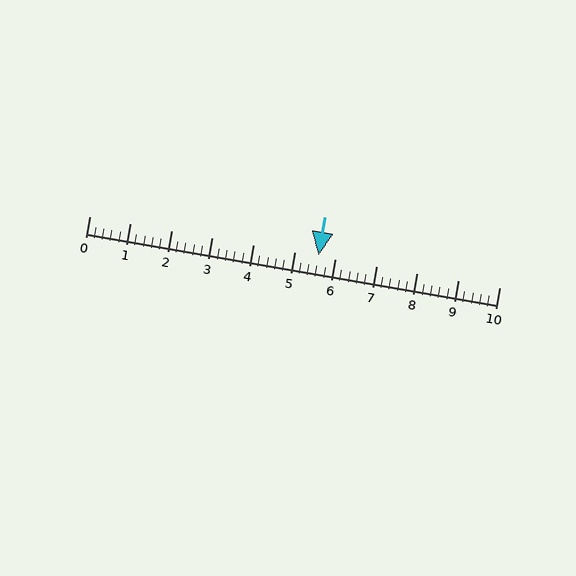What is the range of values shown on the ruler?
The ruler shows values from 0 to 10.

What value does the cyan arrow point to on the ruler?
The cyan arrow points to approximately 5.6.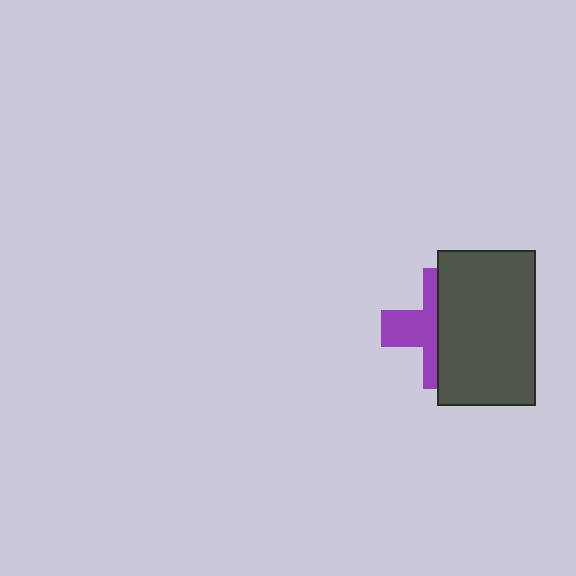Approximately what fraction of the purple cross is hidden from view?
Roughly 56% of the purple cross is hidden behind the dark gray rectangle.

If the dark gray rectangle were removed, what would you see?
You would see the complete purple cross.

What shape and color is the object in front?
The object in front is a dark gray rectangle.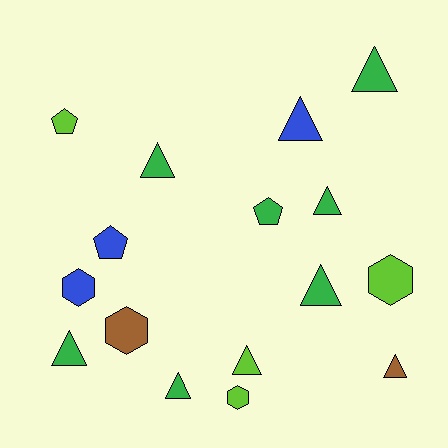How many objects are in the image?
There are 16 objects.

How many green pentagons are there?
There is 1 green pentagon.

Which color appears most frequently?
Green, with 7 objects.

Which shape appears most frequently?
Triangle, with 9 objects.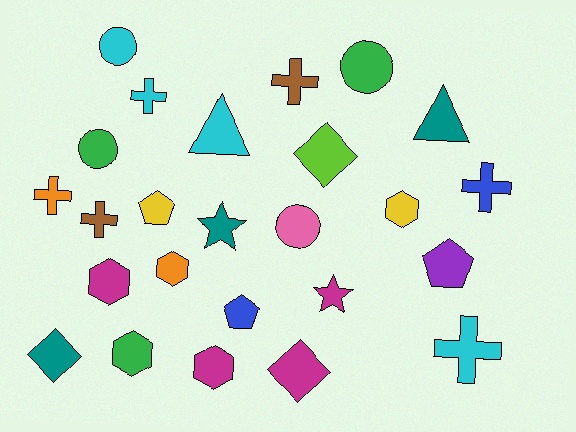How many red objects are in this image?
There are no red objects.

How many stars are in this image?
There are 2 stars.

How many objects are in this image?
There are 25 objects.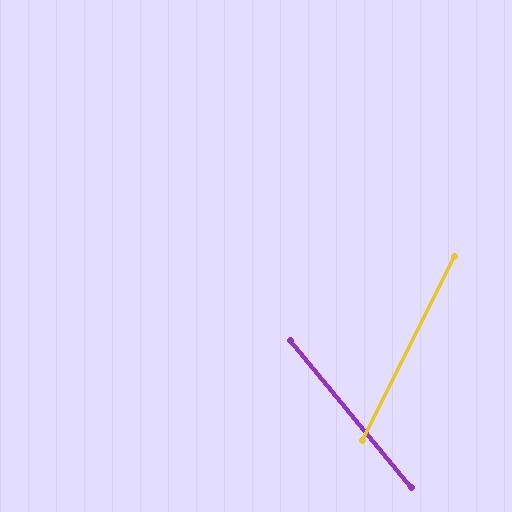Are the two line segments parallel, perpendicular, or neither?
Neither parallel nor perpendicular — they differ by about 66°.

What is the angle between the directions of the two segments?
Approximately 66 degrees.